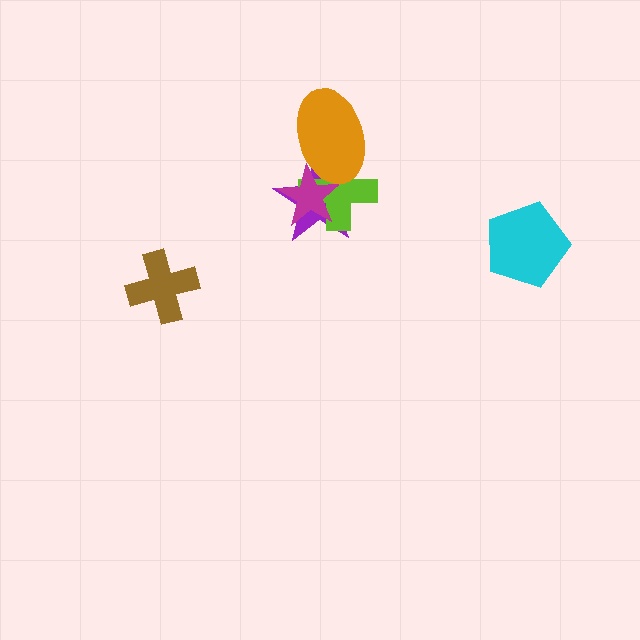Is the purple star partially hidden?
Yes, it is partially covered by another shape.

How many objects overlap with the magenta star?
3 objects overlap with the magenta star.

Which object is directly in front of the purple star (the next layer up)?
The lime cross is directly in front of the purple star.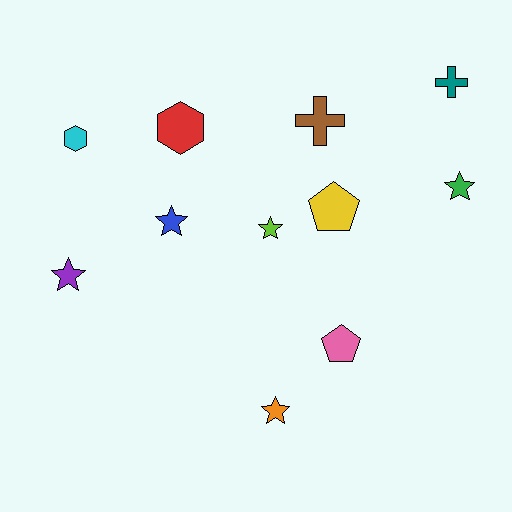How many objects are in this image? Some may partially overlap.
There are 11 objects.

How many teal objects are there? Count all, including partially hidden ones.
There is 1 teal object.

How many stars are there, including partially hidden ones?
There are 5 stars.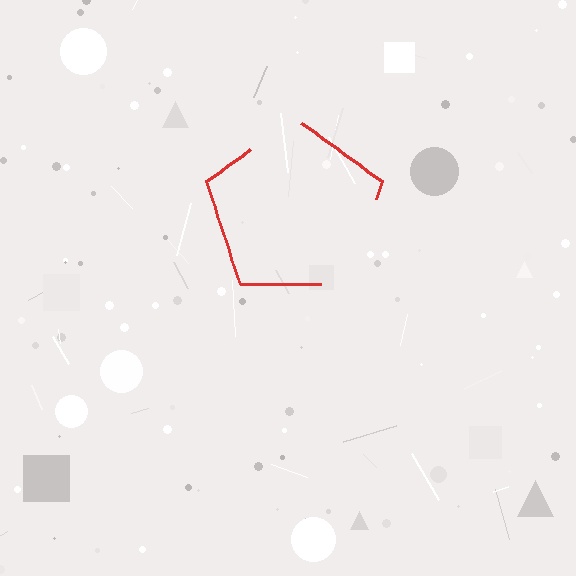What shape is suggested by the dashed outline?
The dashed outline suggests a pentagon.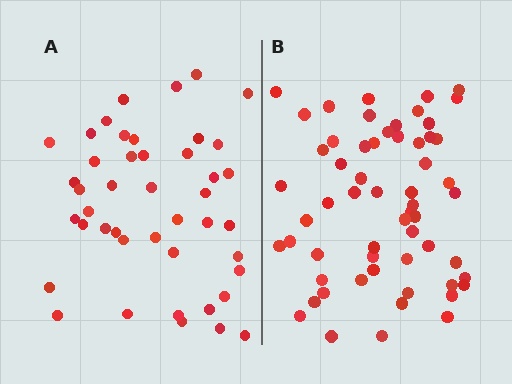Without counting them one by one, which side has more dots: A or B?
Region B (the right region) has more dots.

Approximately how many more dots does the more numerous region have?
Region B has approximately 15 more dots than region A.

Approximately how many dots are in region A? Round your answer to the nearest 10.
About 40 dots. (The exact count is 44, which rounds to 40.)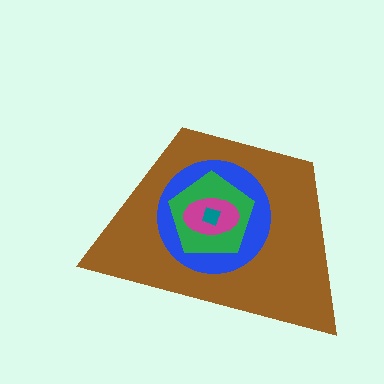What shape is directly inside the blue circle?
The green pentagon.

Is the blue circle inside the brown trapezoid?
Yes.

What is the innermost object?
The teal square.